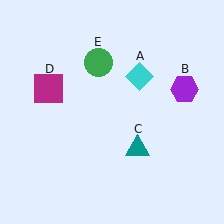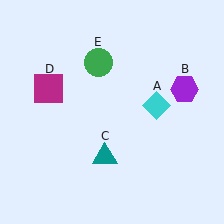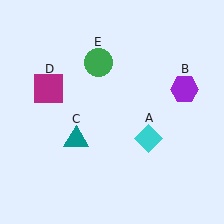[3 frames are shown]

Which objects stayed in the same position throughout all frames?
Purple hexagon (object B) and magenta square (object D) and green circle (object E) remained stationary.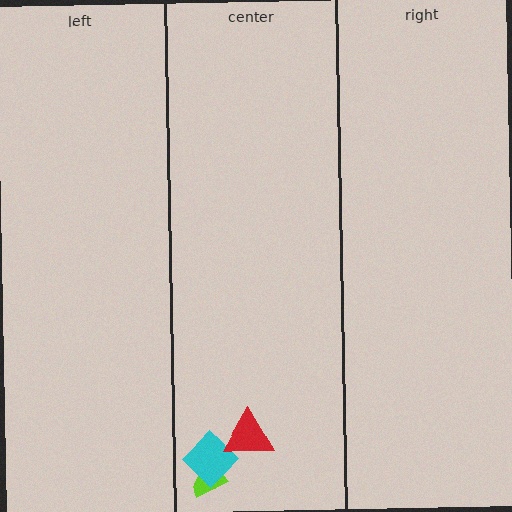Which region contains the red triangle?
The center region.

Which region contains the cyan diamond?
The center region.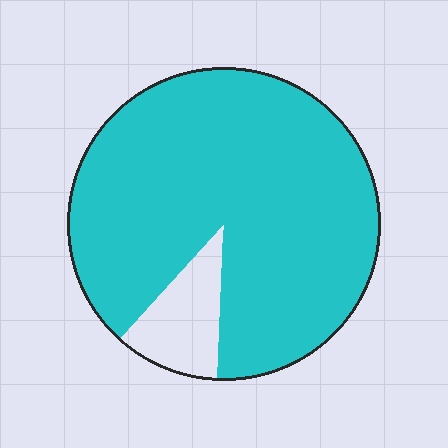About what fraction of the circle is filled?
About nine tenths (9/10).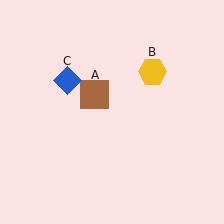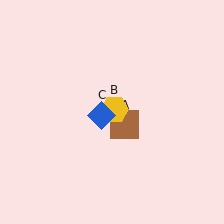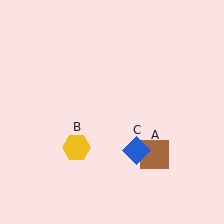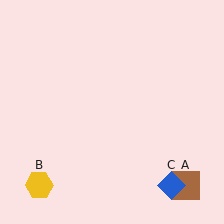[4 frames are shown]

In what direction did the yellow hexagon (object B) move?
The yellow hexagon (object B) moved down and to the left.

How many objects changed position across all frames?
3 objects changed position: brown square (object A), yellow hexagon (object B), blue diamond (object C).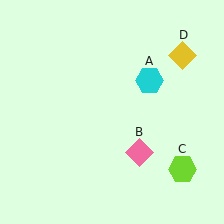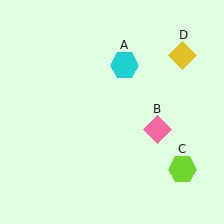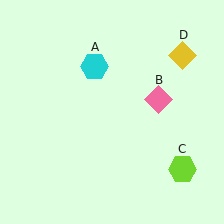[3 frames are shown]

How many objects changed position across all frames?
2 objects changed position: cyan hexagon (object A), pink diamond (object B).